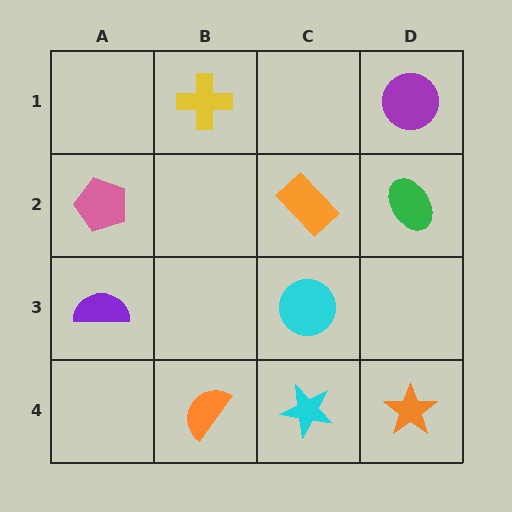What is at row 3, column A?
A purple semicircle.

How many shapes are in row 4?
3 shapes.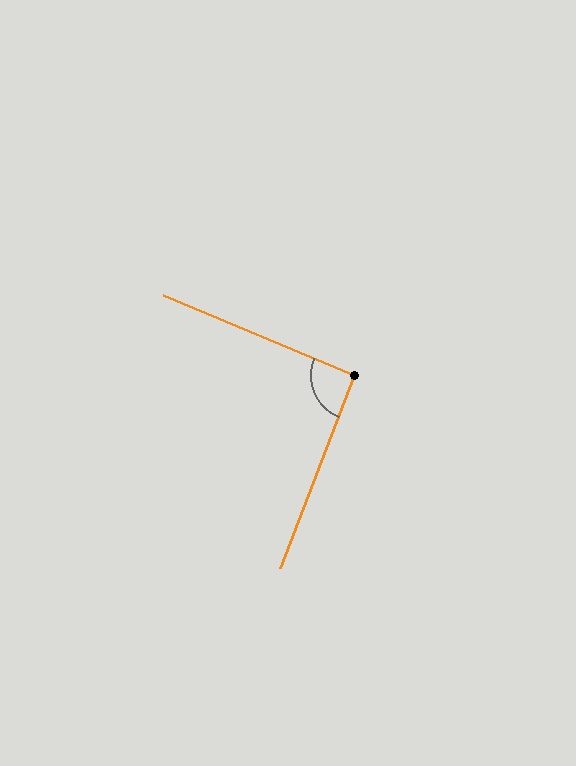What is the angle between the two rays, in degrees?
Approximately 91 degrees.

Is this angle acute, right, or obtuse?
It is approximately a right angle.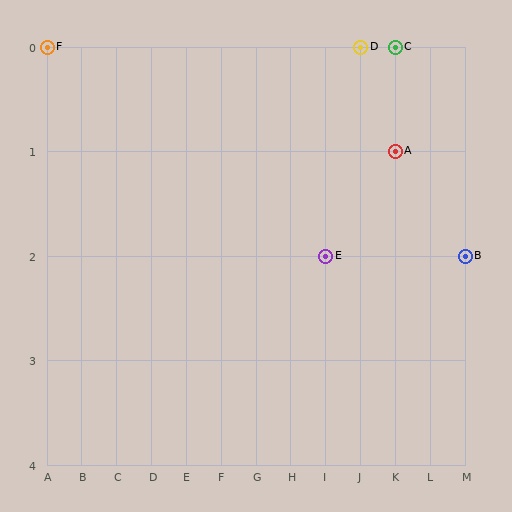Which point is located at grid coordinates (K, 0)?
Point C is at (K, 0).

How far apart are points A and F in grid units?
Points A and F are 10 columns and 1 row apart (about 10.0 grid units diagonally).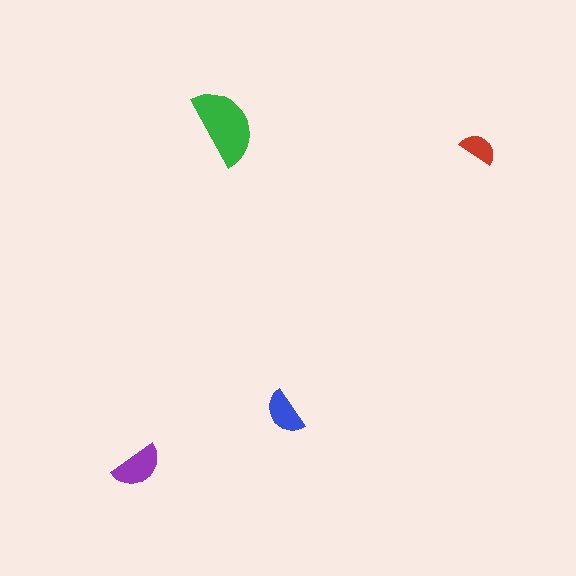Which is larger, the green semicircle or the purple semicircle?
The green one.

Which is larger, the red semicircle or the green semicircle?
The green one.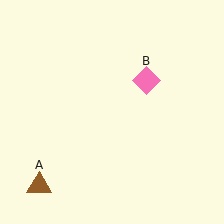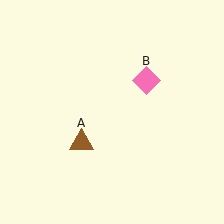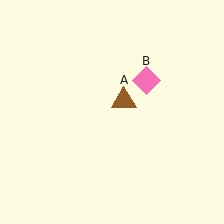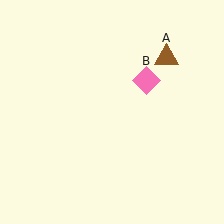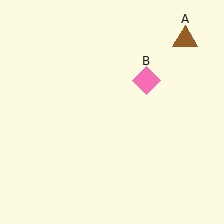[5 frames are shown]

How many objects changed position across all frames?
1 object changed position: brown triangle (object A).